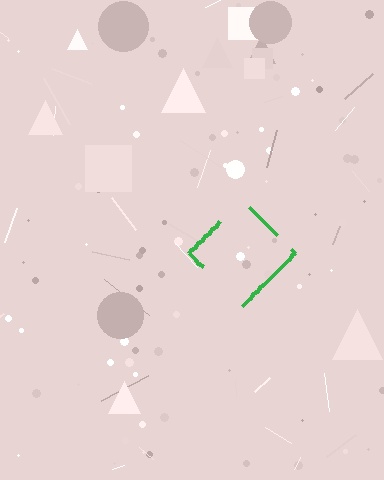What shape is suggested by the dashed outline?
The dashed outline suggests a diamond.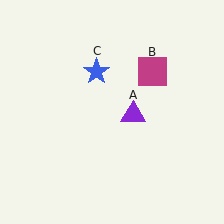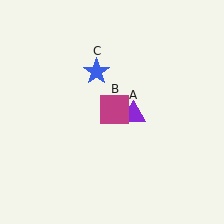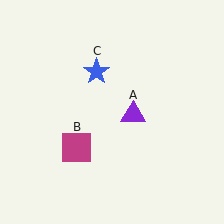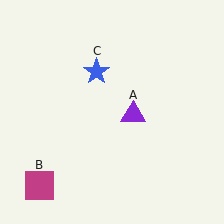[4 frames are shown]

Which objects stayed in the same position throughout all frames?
Purple triangle (object A) and blue star (object C) remained stationary.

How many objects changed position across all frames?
1 object changed position: magenta square (object B).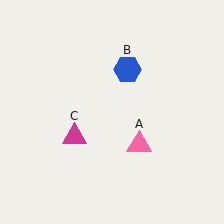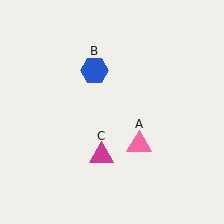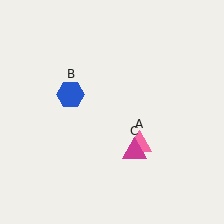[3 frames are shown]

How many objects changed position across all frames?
2 objects changed position: blue hexagon (object B), magenta triangle (object C).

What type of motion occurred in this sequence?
The blue hexagon (object B), magenta triangle (object C) rotated counterclockwise around the center of the scene.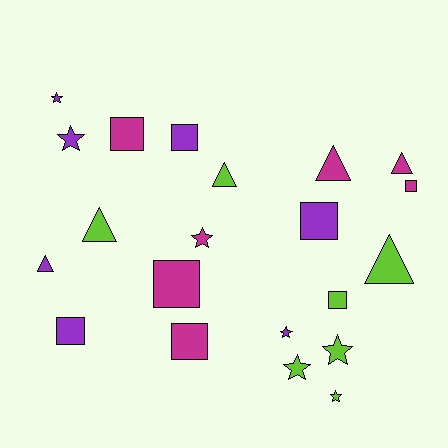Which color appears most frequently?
Magenta, with 7 objects.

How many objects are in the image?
There are 21 objects.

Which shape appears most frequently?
Square, with 8 objects.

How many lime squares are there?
There is 1 lime square.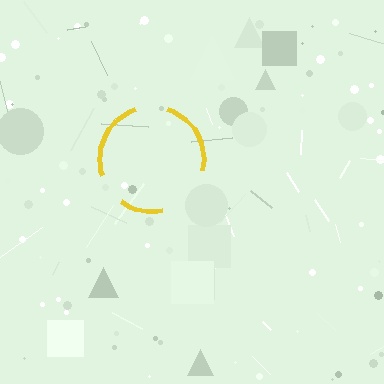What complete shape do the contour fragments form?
The contour fragments form a circle.